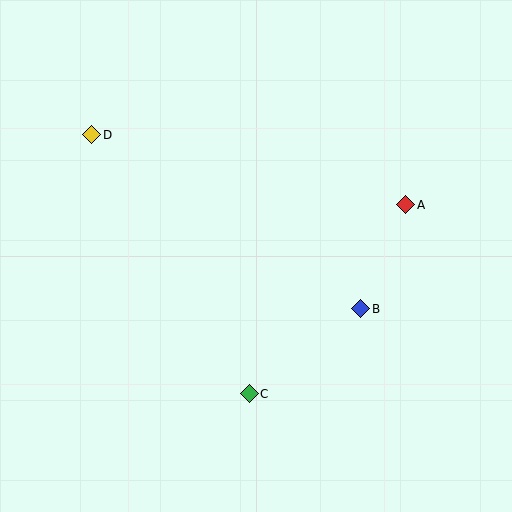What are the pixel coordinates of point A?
Point A is at (406, 205).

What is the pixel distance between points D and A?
The distance between D and A is 322 pixels.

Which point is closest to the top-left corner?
Point D is closest to the top-left corner.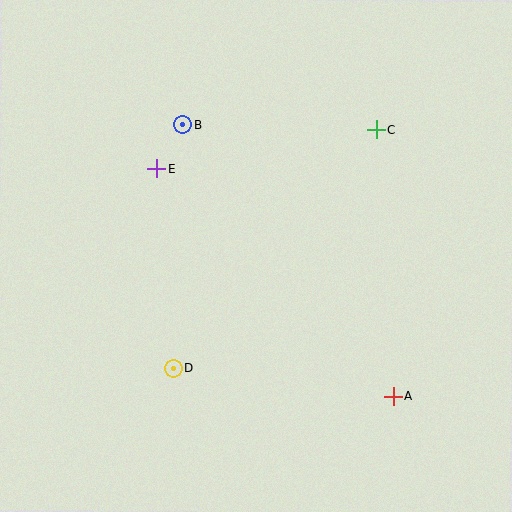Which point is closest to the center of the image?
Point E at (156, 169) is closest to the center.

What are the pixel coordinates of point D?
Point D is at (173, 368).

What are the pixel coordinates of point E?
Point E is at (156, 169).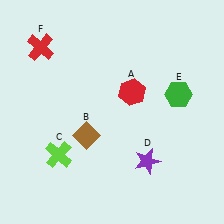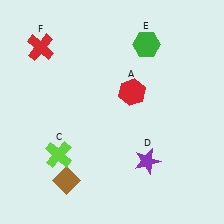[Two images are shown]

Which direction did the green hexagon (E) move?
The green hexagon (E) moved up.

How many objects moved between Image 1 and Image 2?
2 objects moved between the two images.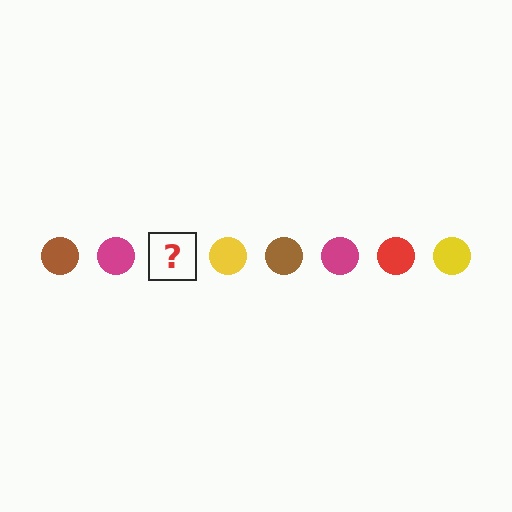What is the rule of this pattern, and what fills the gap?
The rule is that the pattern cycles through brown, magenta, red, yellow circles. The gap should be filled with a red circle.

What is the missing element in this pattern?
The missing element is a red circle.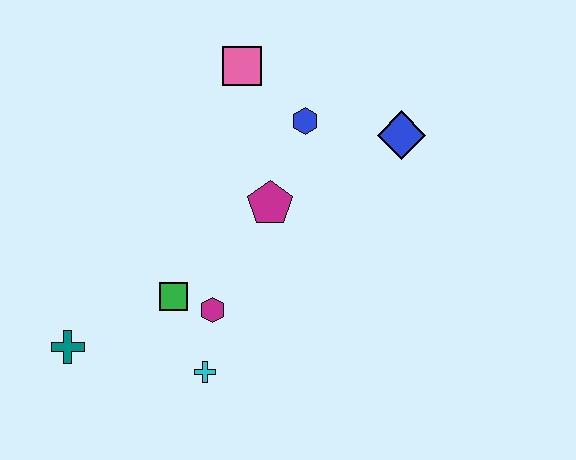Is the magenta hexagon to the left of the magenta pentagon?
Yes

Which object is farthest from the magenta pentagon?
The teal cross is farthest from the magenta pentagon.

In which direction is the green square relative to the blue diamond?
The green square is to the left of the blue diamond.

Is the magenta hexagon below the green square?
Yes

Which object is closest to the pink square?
The blue hexagon is closest to the pink square.